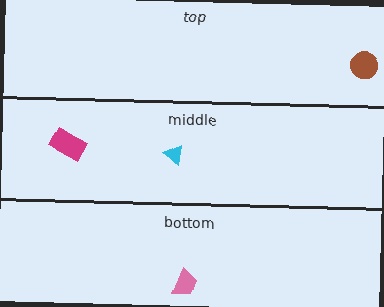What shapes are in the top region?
The brown circle.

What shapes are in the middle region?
The cyan triangle, the magenta rectangle.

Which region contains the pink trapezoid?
The bottom region.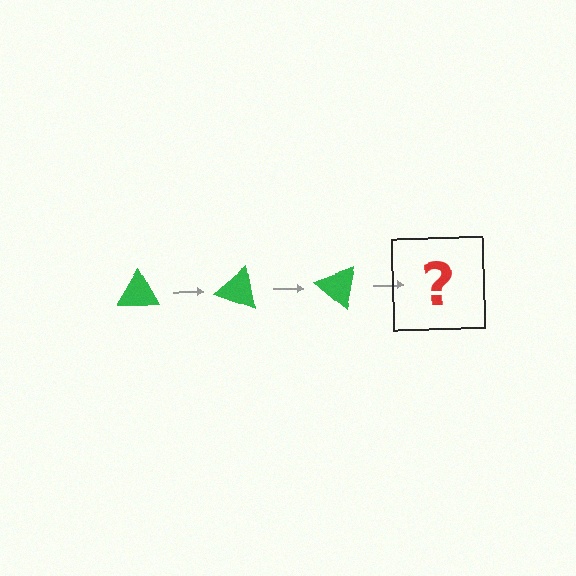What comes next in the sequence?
The next element should be a green triangle rotated 60 degrees.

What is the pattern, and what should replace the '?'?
The pattern is that the triangle rotates 20 degrees each step. The '?' should be a green triangle rotated 60 degrees.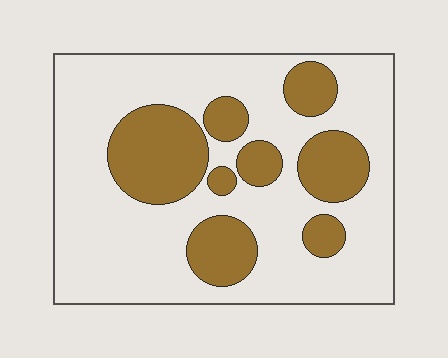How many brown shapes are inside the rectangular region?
8.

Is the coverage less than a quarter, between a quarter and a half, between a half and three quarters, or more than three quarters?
Between a quarter and a half.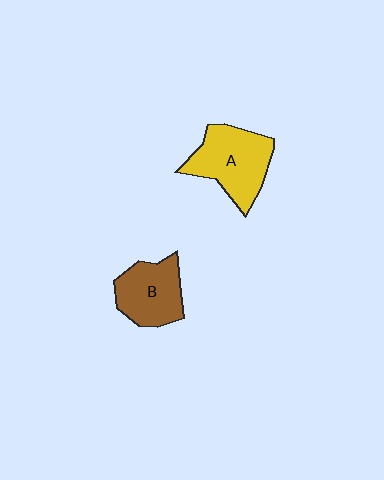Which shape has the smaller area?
Shape B (brown).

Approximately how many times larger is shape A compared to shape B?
Approximately 1.3 times.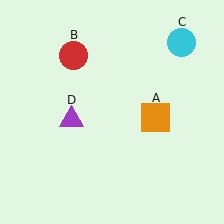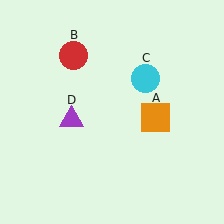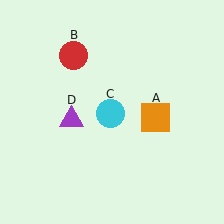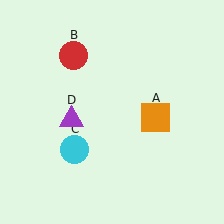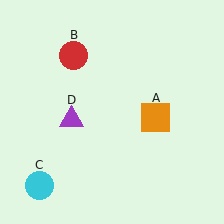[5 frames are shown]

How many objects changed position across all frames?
1 object changed position: cyan circle (object C).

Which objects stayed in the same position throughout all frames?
Orange square (object A) and red circle (object B) and purple triangle (object D) remained stationary.